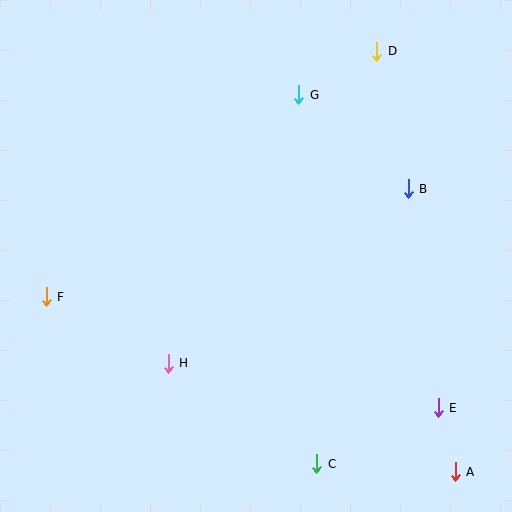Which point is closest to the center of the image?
Point H at (168, 363) is closest to the center.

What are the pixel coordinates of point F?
Point F is at (46, 297).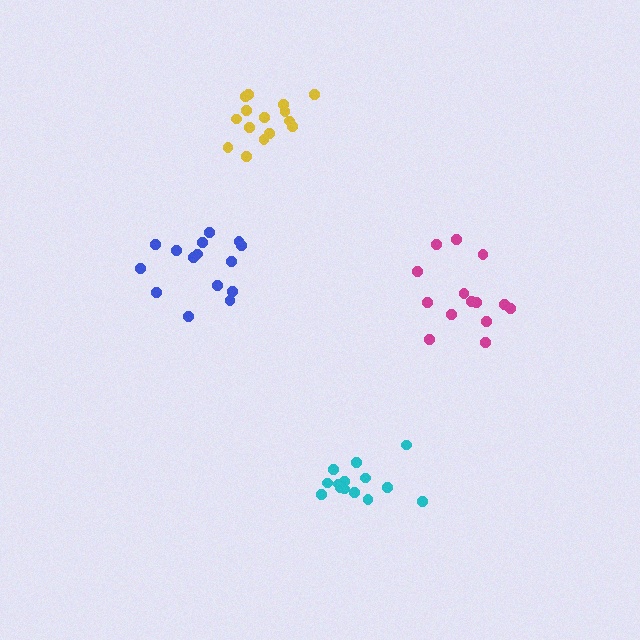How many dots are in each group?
Group 1: 14 dots, Group 2: 15 dots, Group 3: 15 dots, Group 4: 15 dots (59 total).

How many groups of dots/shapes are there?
There are 4 groups.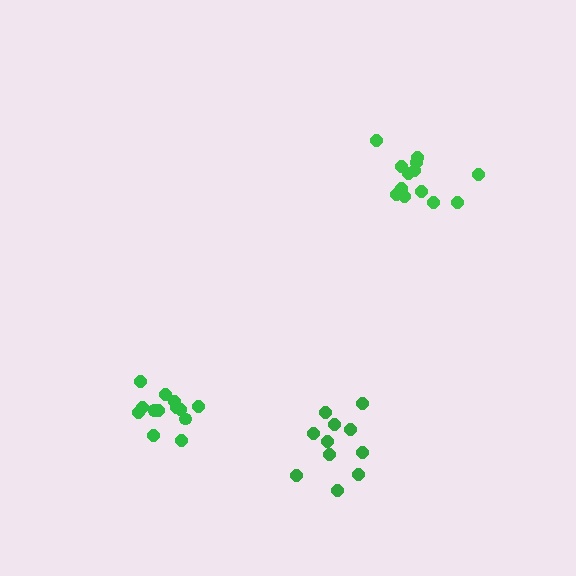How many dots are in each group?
Group 1: 13 dots, Group 2: 13 dots, Group 3: 11 dots (37 total).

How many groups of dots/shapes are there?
There are 3 groups.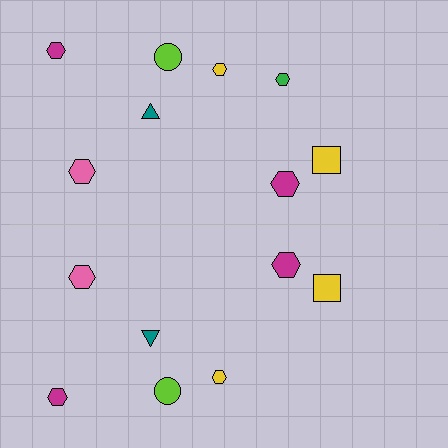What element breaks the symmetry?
A green hexagon is missing from the bottom side.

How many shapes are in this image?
There are 15 shapes in this image.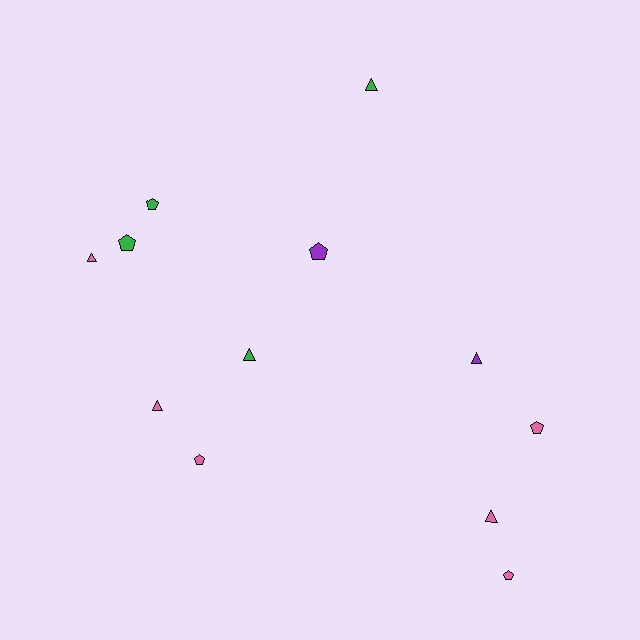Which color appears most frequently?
Pink, with 6 objects.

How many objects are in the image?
There are 12 objects.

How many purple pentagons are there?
There is 1 purple pentagon.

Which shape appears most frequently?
Triangle, with 6 objects.